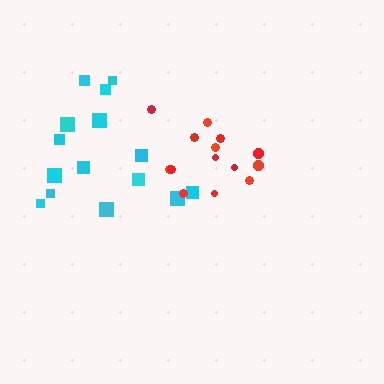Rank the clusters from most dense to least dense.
red, cyan.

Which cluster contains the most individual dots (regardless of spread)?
Cyan (15).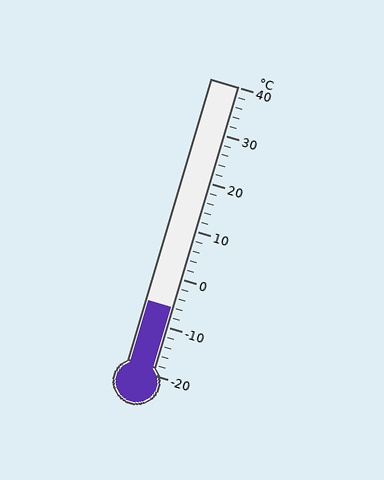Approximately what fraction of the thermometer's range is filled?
The thermometer is filled to approximately 25% of its range.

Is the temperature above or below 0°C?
The temperature is below 0°C.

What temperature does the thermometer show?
The thermometer shows approximately -6°C.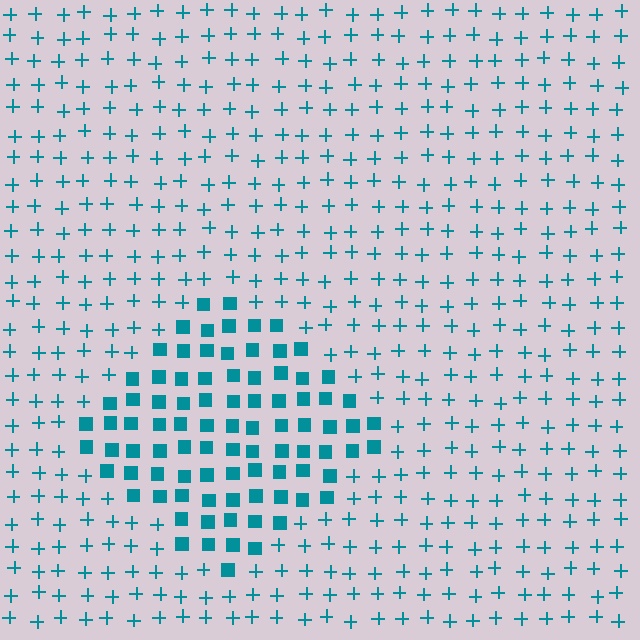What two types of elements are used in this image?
The image uses squares inside the diamond region and plus signs outside it.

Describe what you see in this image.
The image is filled with small teal elements arranged in a uniform grid. A diamond-shaped region contains squares, while the surrounding area contains plus signs. The boundary is defined purely by the change in element shape.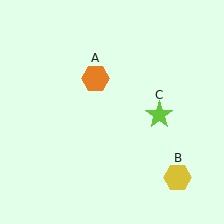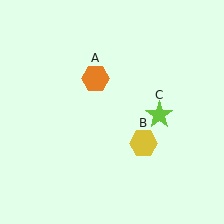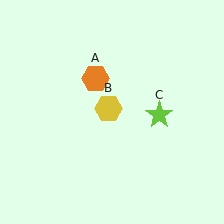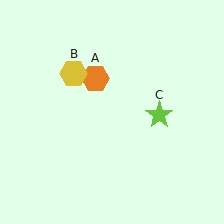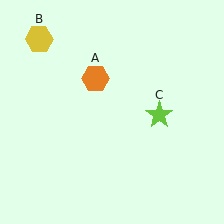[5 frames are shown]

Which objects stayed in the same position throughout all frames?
Orange hexagon (object A) and lime star (object C) remained stationary.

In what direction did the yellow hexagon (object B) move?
The yellow hexagon (object B) moved up and to the left.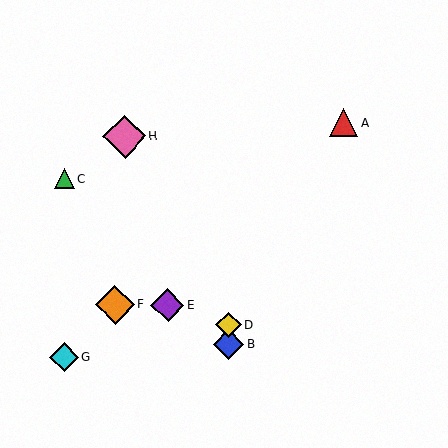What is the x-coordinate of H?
Object H is at x≈125.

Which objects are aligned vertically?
Objects B, D are aligned vertically.